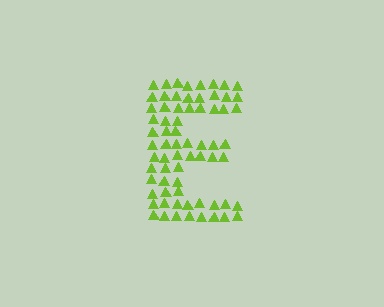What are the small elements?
The small elements are triangles.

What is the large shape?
The large shape is the letter E.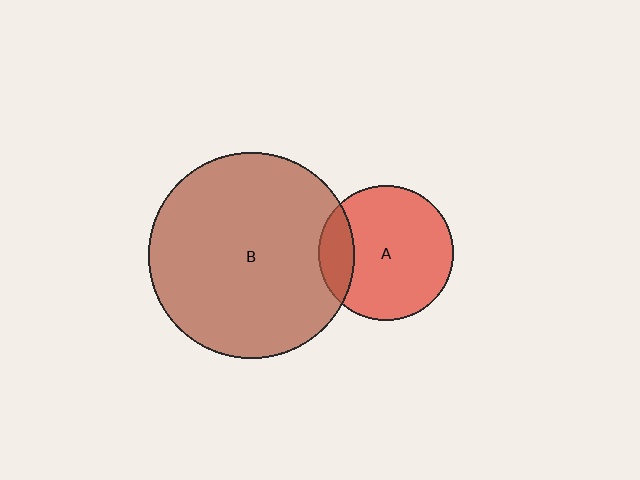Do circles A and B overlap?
Yes.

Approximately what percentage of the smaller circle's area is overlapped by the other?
Approximately 20%.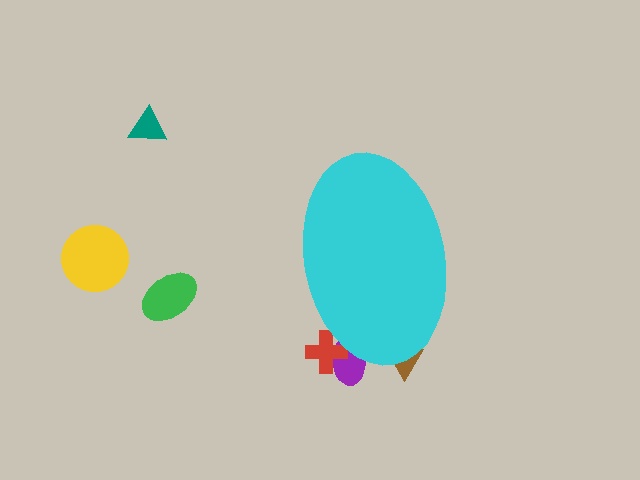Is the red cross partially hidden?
Yes, the red cross is partially hidden behind the cyan ellipse.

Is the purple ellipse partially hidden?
Yes, the purple ellipse is partially hidden behind the cyan ellipse.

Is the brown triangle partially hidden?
Yes, the brown triangle is partially hidden behind the cyan ellipse.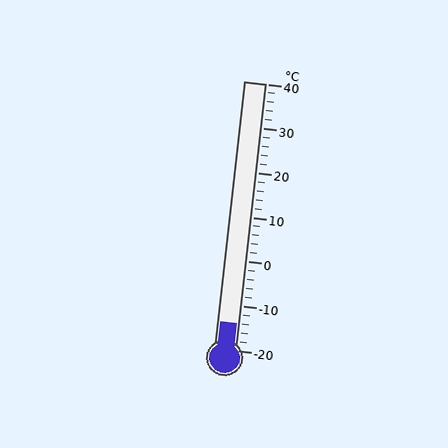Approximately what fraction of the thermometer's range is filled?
The thermometer is filled to approximately 10% of its range.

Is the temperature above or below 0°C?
The temperature is below 0°C.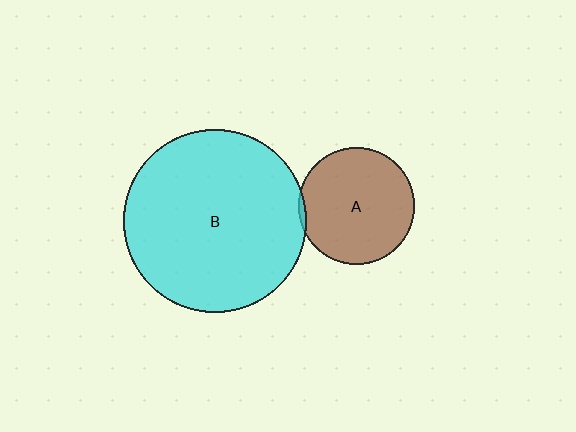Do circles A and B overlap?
Yes.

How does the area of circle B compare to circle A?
Approximately 2.5 times.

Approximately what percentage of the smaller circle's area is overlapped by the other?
Approximately 5%.